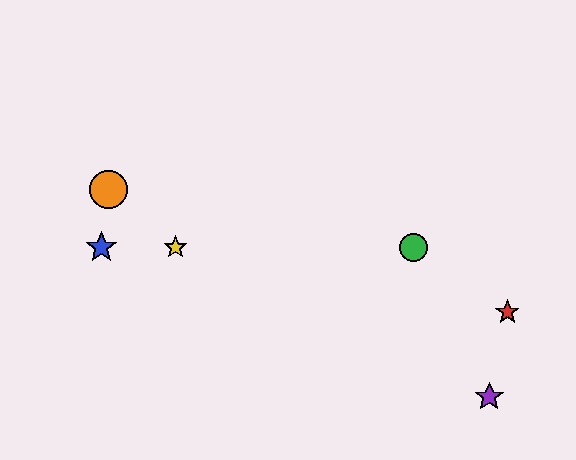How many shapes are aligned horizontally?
3 shapes (the blue star, the green circle, the yellow star) are aligned horizontally.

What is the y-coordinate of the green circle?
The green circle is at y≈247.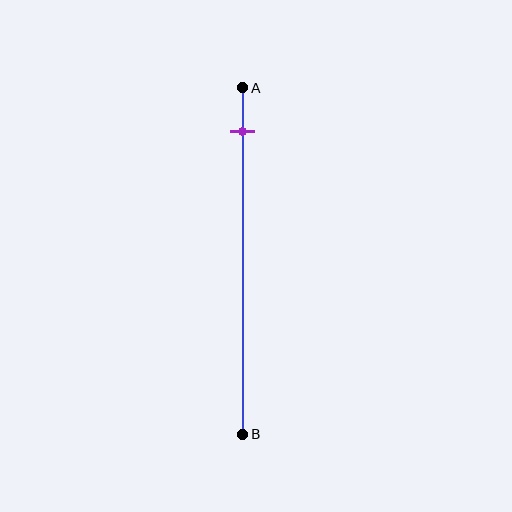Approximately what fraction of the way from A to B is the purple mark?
The purple mark is approximately 15% of the way from A to B.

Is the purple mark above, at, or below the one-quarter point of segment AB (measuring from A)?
The purple mark is above the one-quarter point of segment AB.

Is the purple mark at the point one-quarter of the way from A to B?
No, the mark is at about 15% from A, not at the 25% one-quarter point.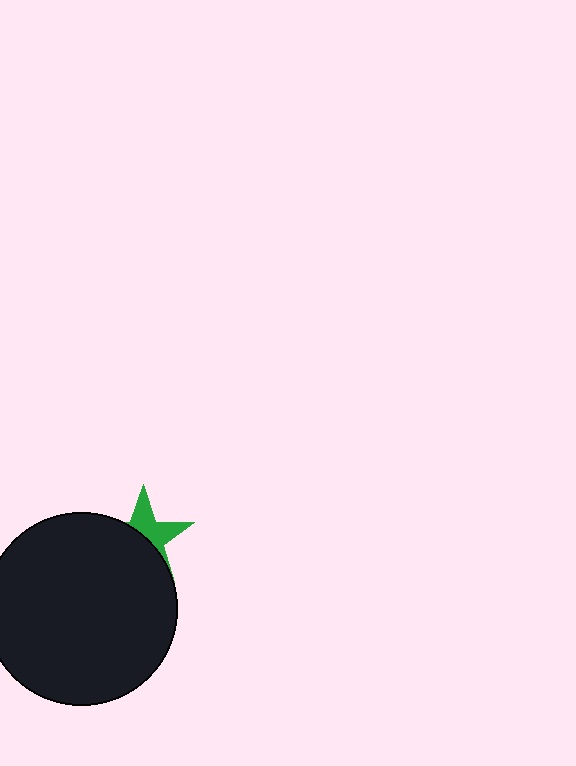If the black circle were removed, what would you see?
You would see the complete green star.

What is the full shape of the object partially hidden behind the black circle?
The partially hidden object is a green star.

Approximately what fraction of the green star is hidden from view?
Roughly 56% of the green star is hidden behind the black circle.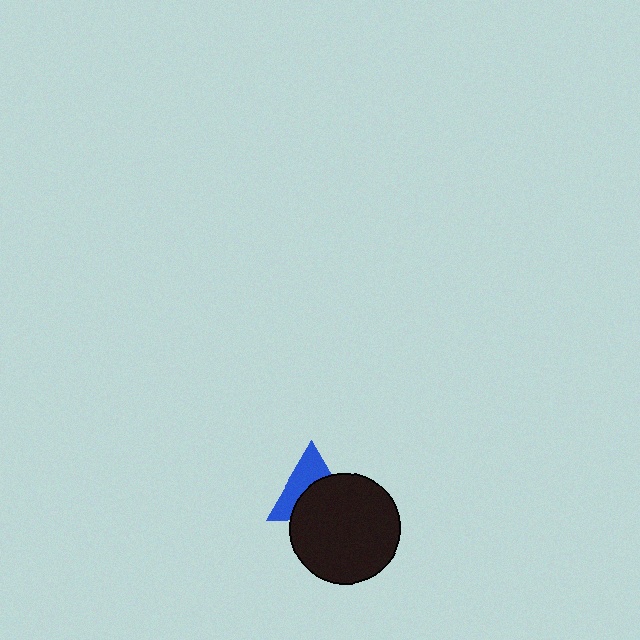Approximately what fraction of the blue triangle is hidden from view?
Roughly 53% of the blue triangle is hidden behind the black circle.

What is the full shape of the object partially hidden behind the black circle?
The partially hidden object is a blue triangle.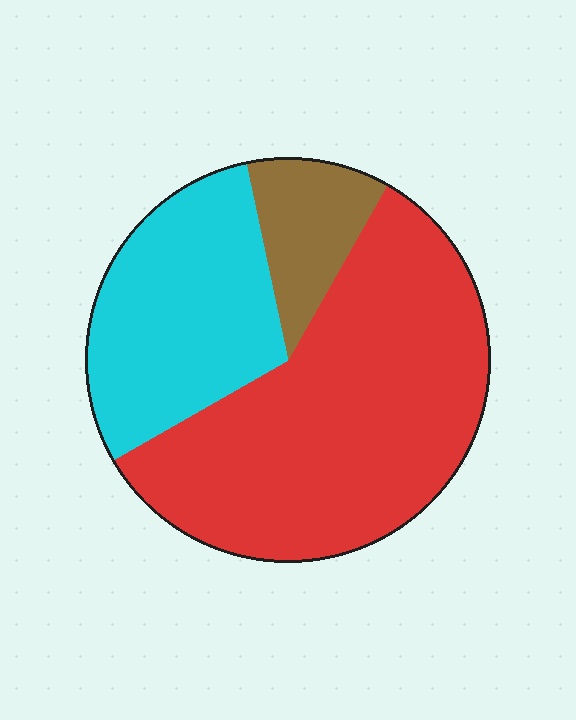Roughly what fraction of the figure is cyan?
Cyan takes up between a quarter and a half of the figure.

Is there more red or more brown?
Red.